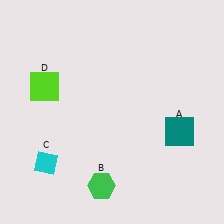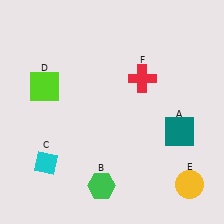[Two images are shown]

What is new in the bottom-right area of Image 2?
A yellow circle (E) was added in the bottom-right area of Image 2.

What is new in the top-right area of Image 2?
A red cross (F) was added in the top-right area of Image 2.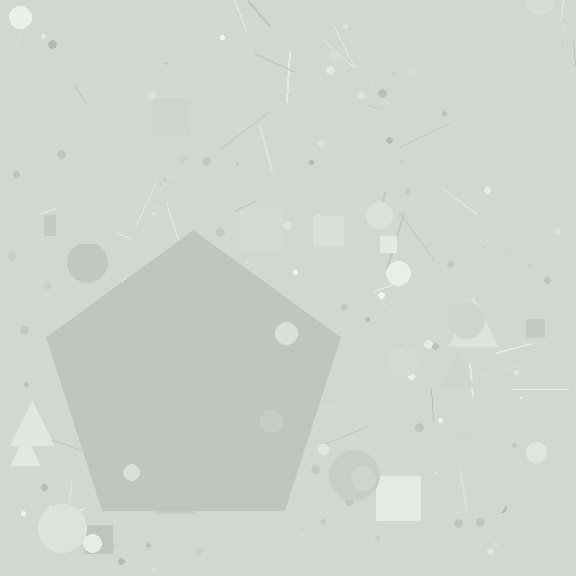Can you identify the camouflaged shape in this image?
The camouflaged shape is a pentagon.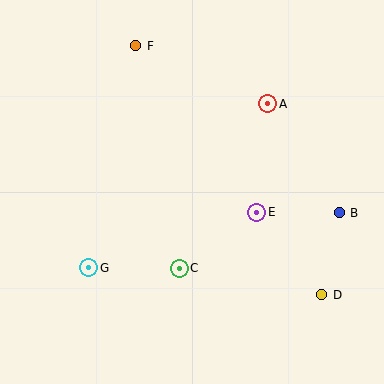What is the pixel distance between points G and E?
The distance between G and E is 177 pixels.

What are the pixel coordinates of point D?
Point D is at (322, 295).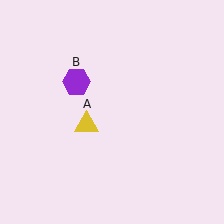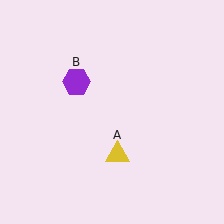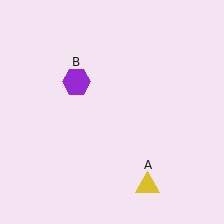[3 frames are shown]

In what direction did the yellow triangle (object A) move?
The yellow triangle (object A) moved down and to the right.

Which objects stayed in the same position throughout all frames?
Purple hexagon (object B) remained stationary.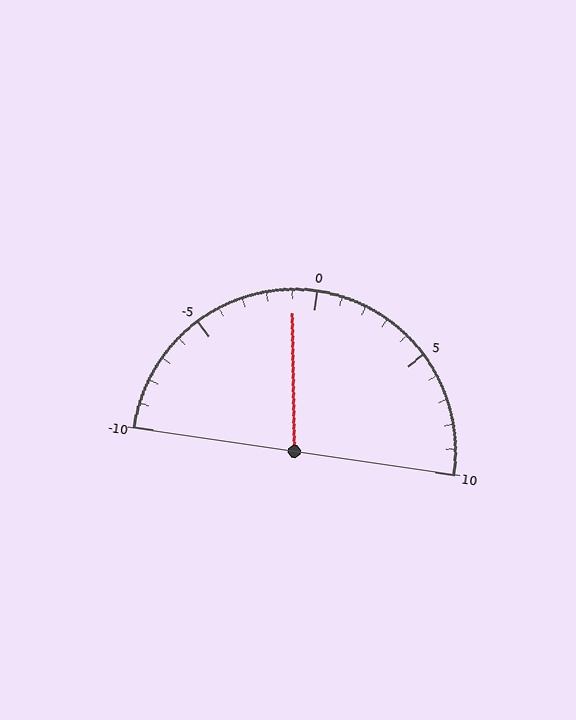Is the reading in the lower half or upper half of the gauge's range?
The reading is in the lower half of the range (-10 to 10).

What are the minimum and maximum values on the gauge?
The gauge ranges from -10 to 10.